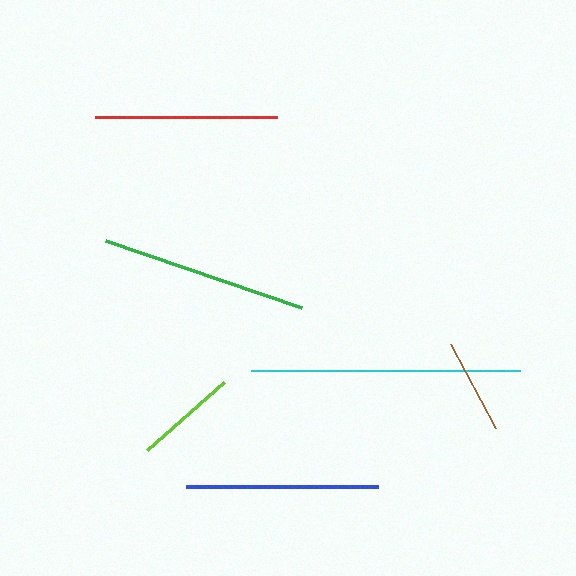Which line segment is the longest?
The cyan line is the longest at approximately 269 pixels.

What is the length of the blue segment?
The blue segment is approximately 193 pixels long.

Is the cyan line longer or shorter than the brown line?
The cyan line is longer than the brown line.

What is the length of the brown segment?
The brown segment is approximately 95 pixels long.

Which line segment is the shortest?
The brown line is the shortest at approximately 95 pixels.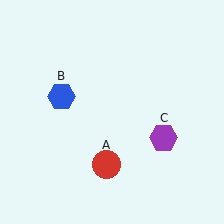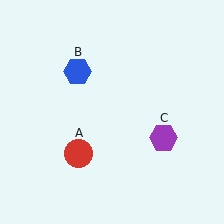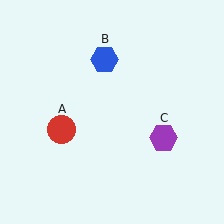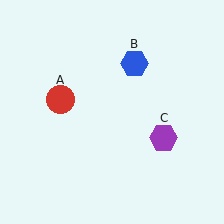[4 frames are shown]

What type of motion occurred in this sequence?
The red circle (object A), blue hexagon (object B) rotated clockwise around the center of the scene.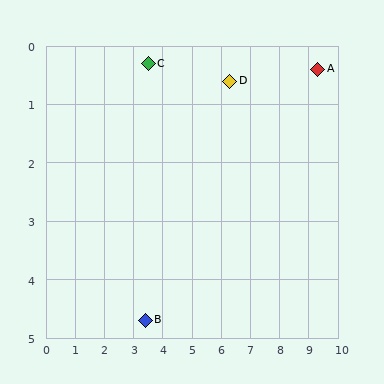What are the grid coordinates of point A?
Point A is at approximately (9.3, 0.4).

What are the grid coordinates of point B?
Point B is at approximately (3.4, 4.7).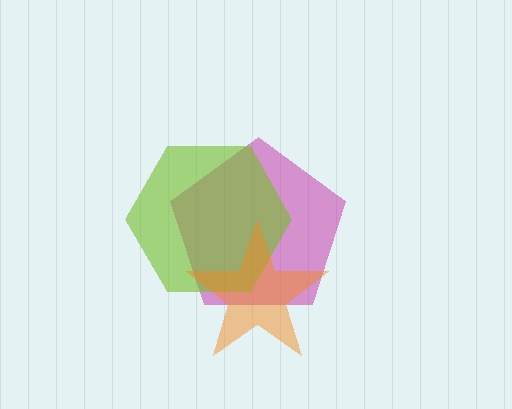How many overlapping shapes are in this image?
There are 3 overlapping shapes in the image.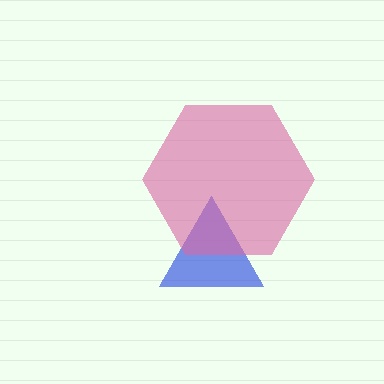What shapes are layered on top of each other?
The layered shapes are: a blue triangle, a pink hexagon.